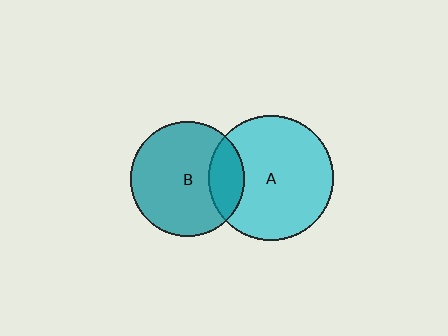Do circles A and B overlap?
Yes.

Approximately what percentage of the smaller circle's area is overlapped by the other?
Approximately 20%.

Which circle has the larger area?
Circle A (cyan).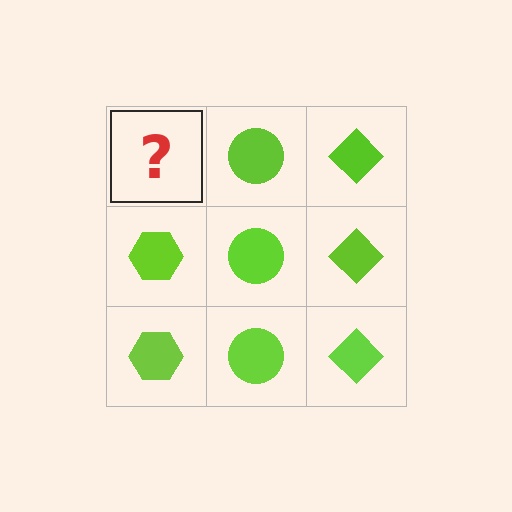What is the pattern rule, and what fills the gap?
The rule is that each column has a consistent shape. The gap should be filled with a lime hexagon.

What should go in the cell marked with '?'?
The missing cell should contain a lime hexagon.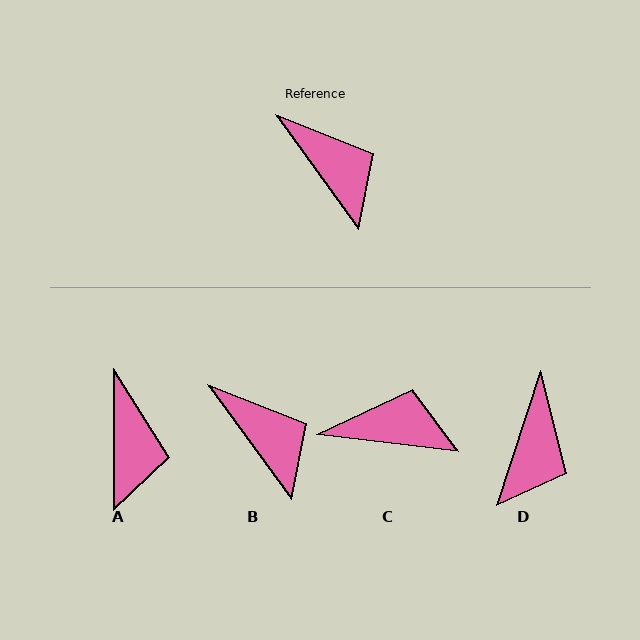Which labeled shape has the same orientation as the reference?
B.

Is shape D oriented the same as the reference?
No, it is off by about 54 degrees.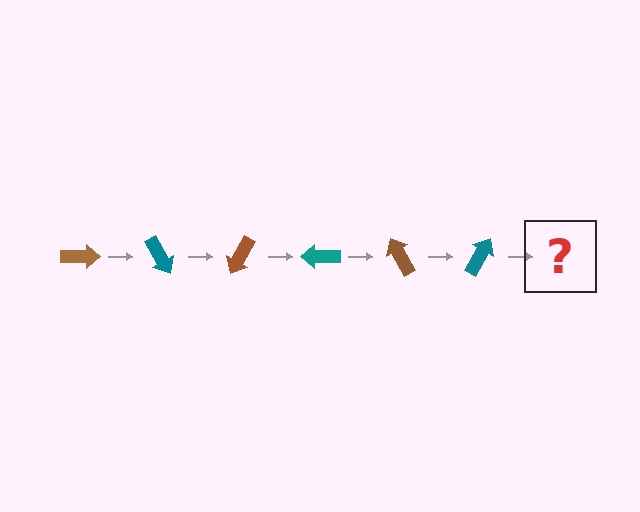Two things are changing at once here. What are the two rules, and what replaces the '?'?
The two rules are that it rotates 60 degrees each step and the color cycles through brown and teal. The '?' should be a brown arrow, rotated 360 degrees from the start.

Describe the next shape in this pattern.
It should be a brown arrow, rotated 360 degrees from the start.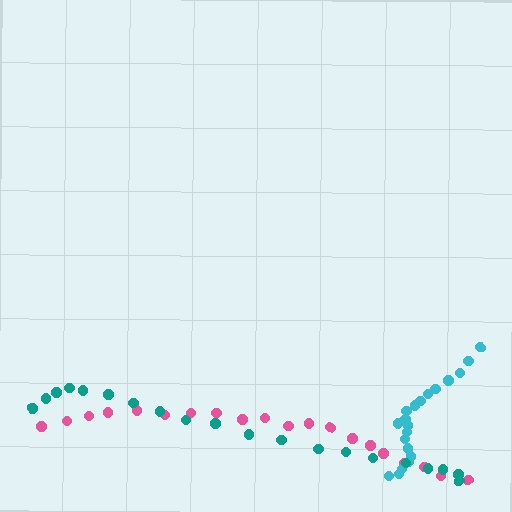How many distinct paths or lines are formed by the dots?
There are 3 distinct paths.